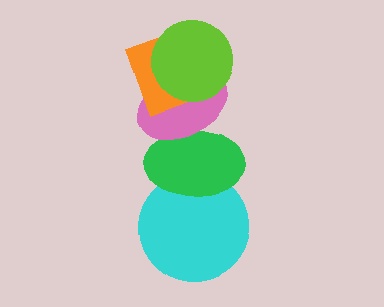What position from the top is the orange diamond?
The orange diamond is 2nd from the top.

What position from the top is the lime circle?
The lime circle is 1st from the top.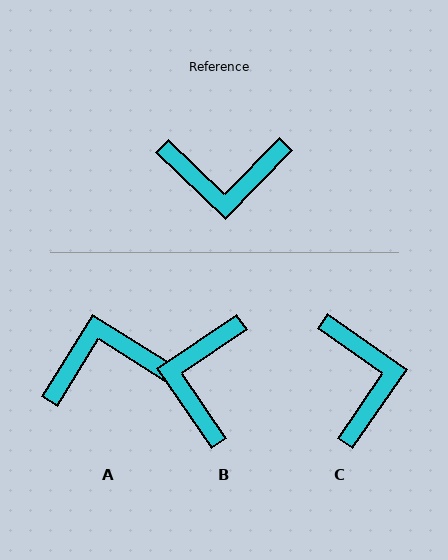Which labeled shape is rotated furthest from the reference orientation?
A, about 168 degrees away.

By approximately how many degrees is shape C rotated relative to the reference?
Approximately 99 degrees counter-clockwise.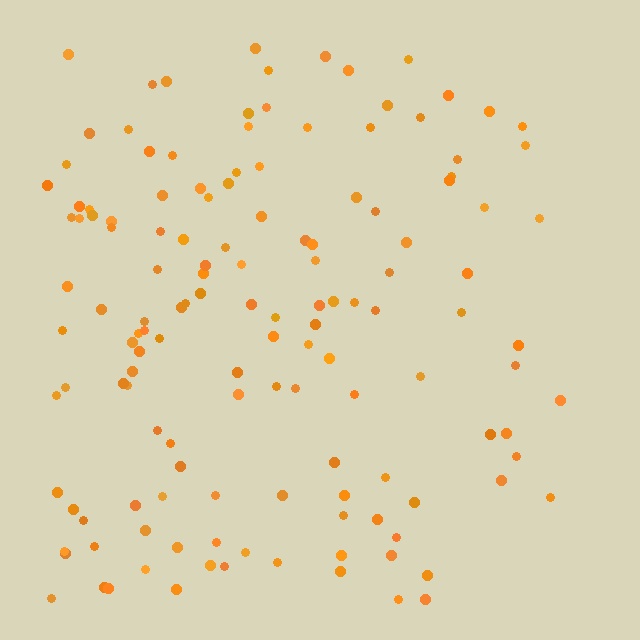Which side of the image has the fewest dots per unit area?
The right.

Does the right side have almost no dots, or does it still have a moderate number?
Still a moderate number, just noticeably fewer than the left.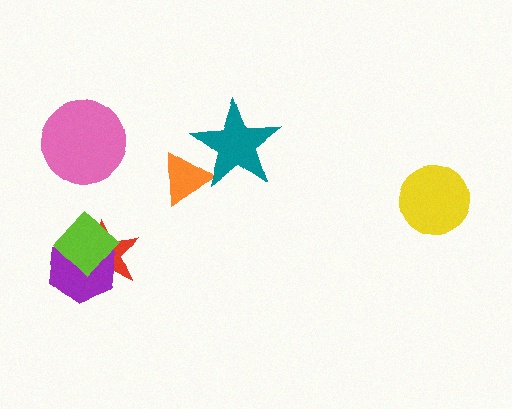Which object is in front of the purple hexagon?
The lime diamond is in front of the purple hexagon.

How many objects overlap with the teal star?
1 object overlaps with the teal star.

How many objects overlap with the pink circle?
0 objects overlap with the pink circle.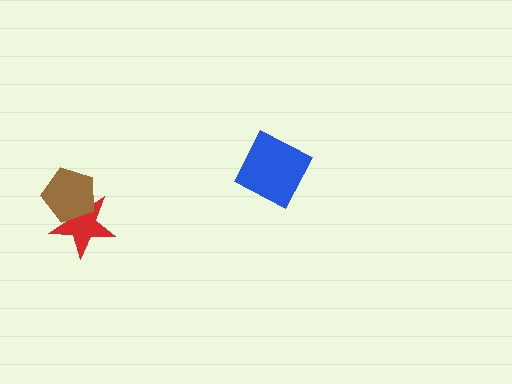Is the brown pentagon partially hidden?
No, no other shape covers it.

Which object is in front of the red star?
The brown pentagon is in front of the red star.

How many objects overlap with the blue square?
0 objects overlap with the blue square.